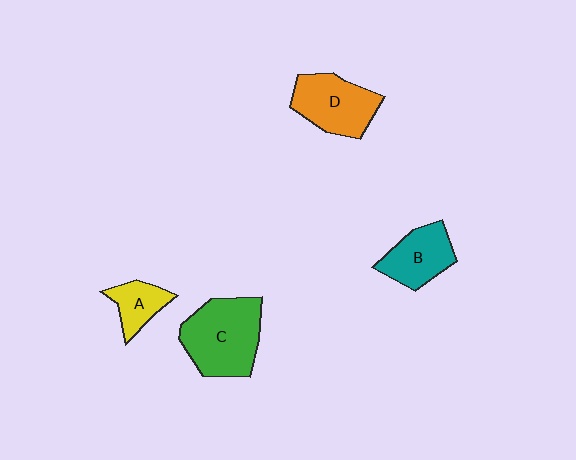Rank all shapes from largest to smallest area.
From largest to smallest: C (green), D (orange), B (teal), A (yellow).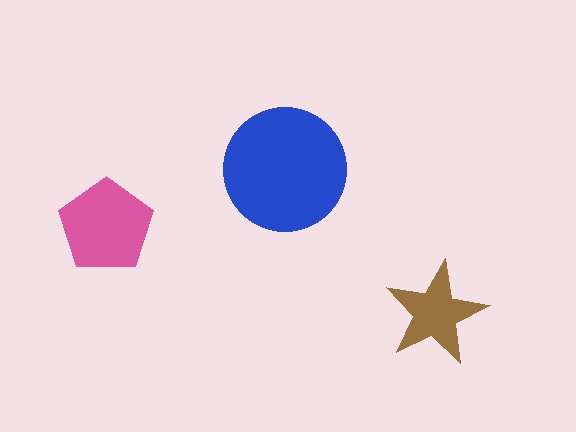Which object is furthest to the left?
The pink pentagon is leftmost.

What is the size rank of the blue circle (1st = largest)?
1st.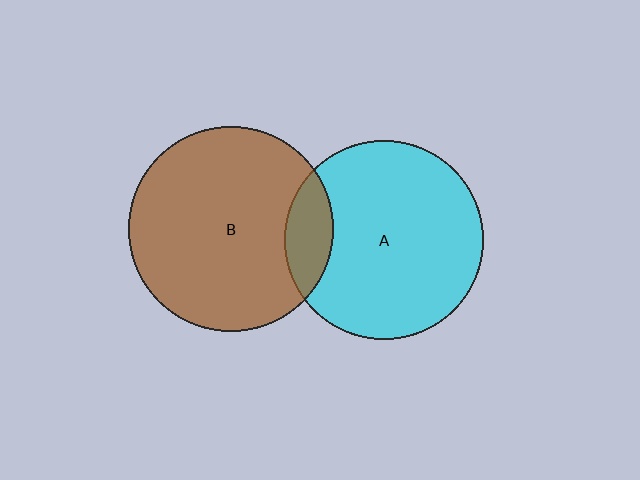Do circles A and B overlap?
Yes.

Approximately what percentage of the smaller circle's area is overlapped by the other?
Approximately 15%.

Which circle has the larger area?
Circle B (brown).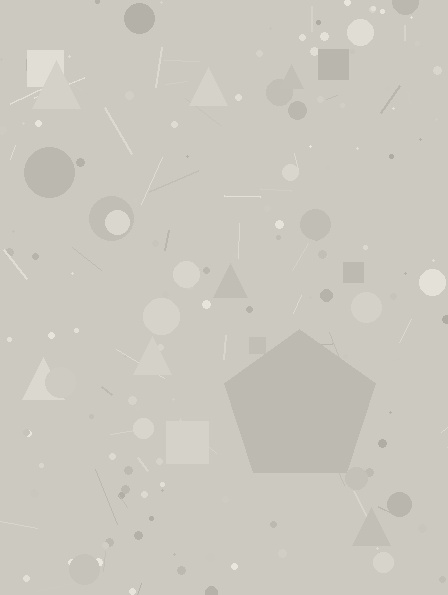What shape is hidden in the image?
A pentagon is hidden in the image.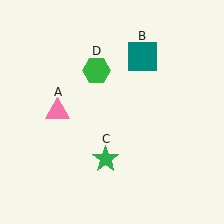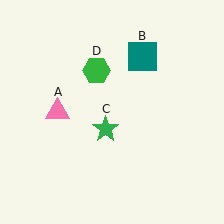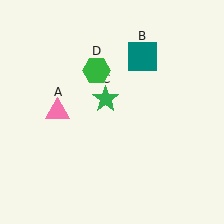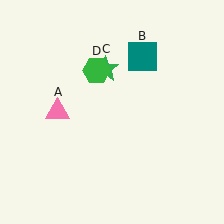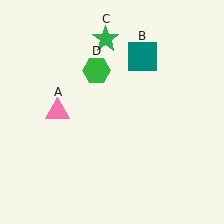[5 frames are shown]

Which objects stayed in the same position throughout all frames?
Pink triangle (object A) and teal square (object B) and green hexagon (object D) remained stationary.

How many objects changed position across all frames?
1 object changed position: green star (object C).